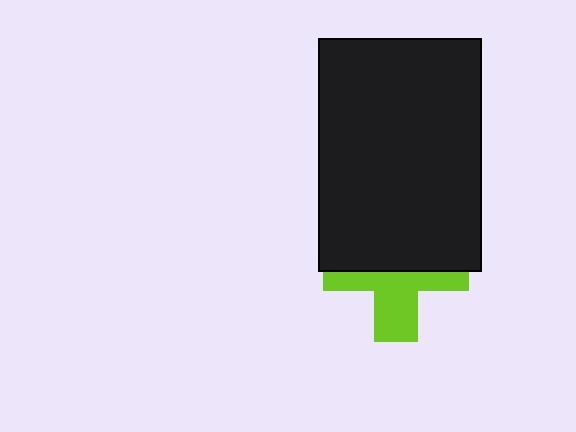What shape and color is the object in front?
The object in front is a black rectangle.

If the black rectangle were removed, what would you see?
You would see the complete lime cross.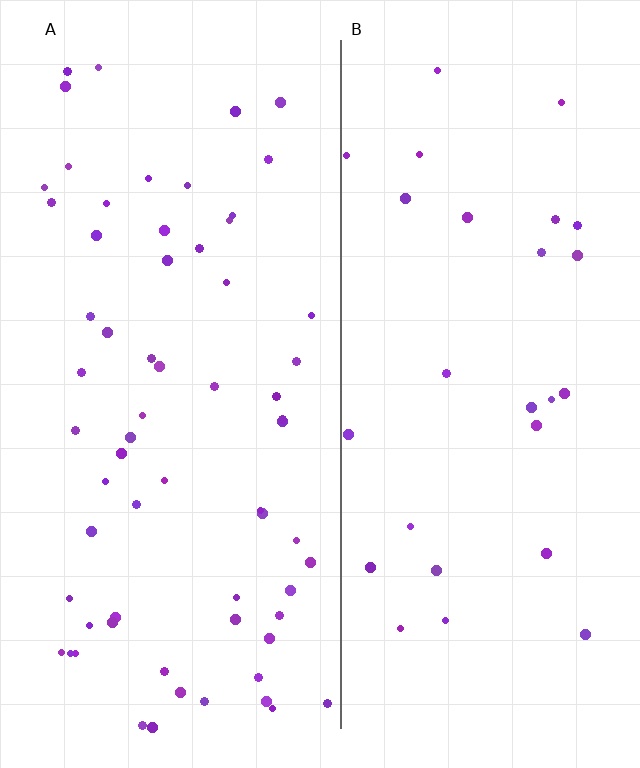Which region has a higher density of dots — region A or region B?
A (the left).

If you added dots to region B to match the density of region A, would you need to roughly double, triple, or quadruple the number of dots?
Approximately double.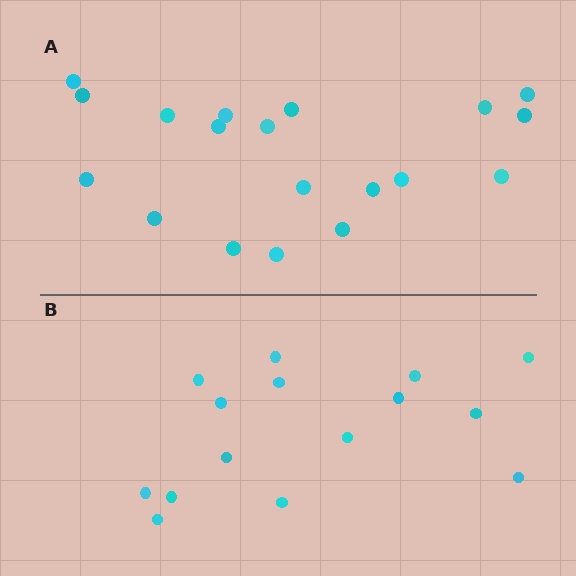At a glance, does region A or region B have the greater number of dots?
Region A (the top region) has more dots.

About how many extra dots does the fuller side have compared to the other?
Region A has about 4 more dots than region B.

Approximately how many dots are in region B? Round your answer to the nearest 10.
About 20 dots. (The exact count is 15, which rounds to 20.)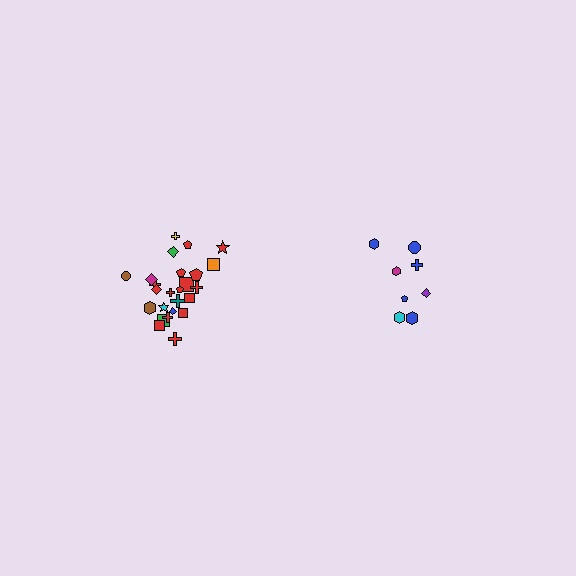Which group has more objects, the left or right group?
The left group.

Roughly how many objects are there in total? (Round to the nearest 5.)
Roughly 35 objects in total.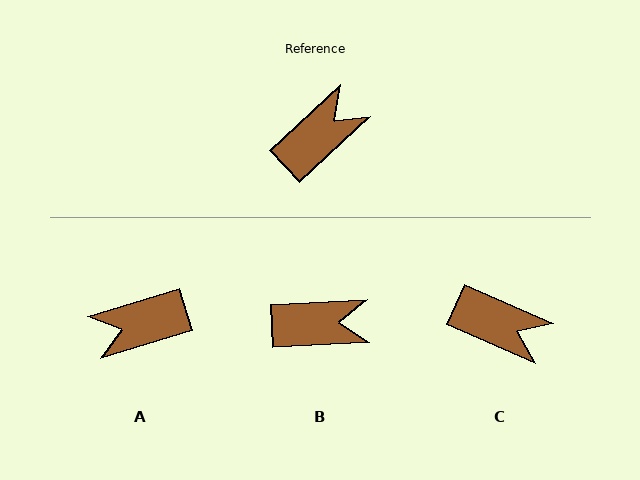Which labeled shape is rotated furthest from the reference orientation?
A, about 154 degrees away.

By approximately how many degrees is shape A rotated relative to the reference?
Approximately 154 degrees counter-clockwise.